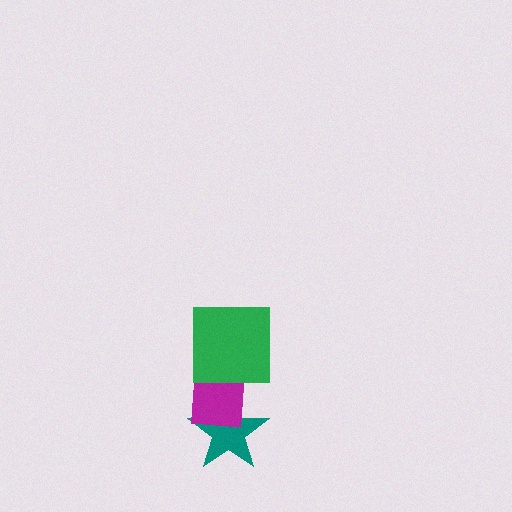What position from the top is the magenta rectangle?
The magenta rectangle is 2nd from the top.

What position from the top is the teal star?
The teal star is 3rd from the top.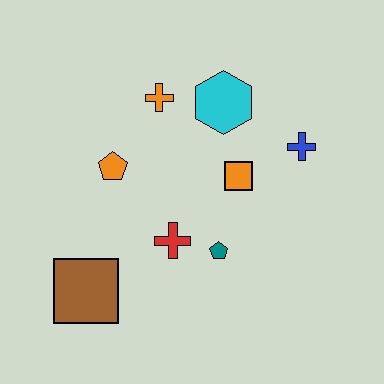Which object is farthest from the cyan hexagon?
The brown square is farthest from the cyan hexagon.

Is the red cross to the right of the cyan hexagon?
No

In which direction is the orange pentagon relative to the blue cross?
The orange pentagon is to the left of the blue cross.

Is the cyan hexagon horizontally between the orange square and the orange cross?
Yes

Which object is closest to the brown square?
The red cross is closest to the brown square.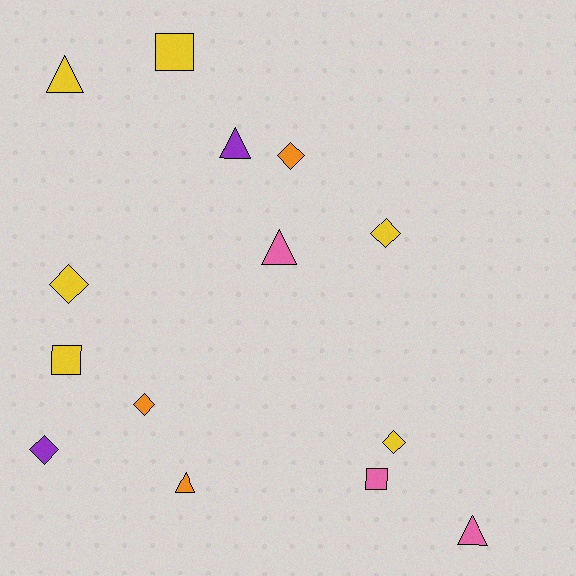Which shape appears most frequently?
Diamond, with 6 objects.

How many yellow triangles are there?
There is 1 yellow triangle.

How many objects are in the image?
There are 14 objects.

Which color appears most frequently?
Yellow, with 6 objects.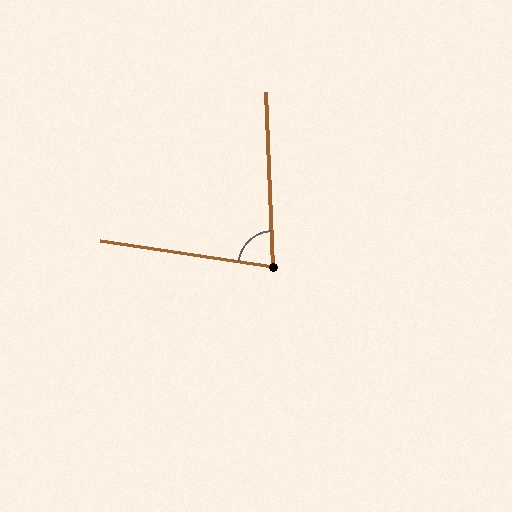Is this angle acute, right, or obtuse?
It is acute.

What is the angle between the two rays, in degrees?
Approximately 80 degrees.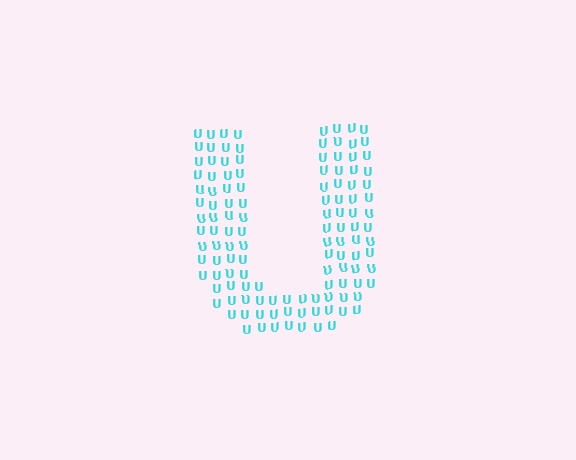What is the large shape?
The large shape is the letter U.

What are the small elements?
The small elements are letter U's.